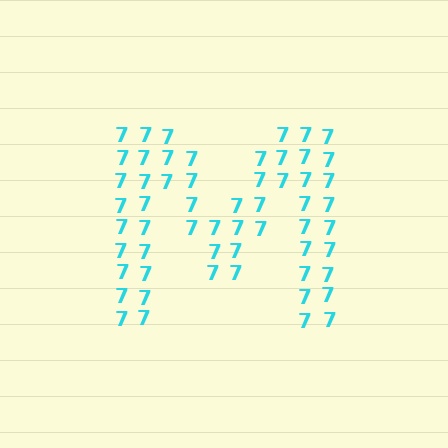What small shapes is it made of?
It is made of small digit 7's.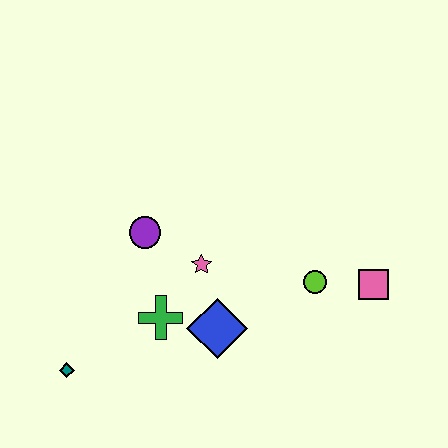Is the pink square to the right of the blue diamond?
Yes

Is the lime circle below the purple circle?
Yes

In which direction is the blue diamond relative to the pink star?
The blue diamond is below the pink star.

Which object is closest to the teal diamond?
The green cross is closest to the teal diamond.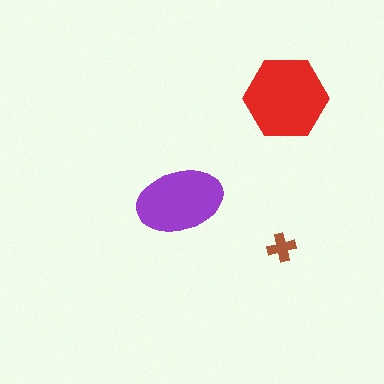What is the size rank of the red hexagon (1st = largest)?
1st.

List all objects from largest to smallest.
The red hexagon, the purple ellipse, the brown cross.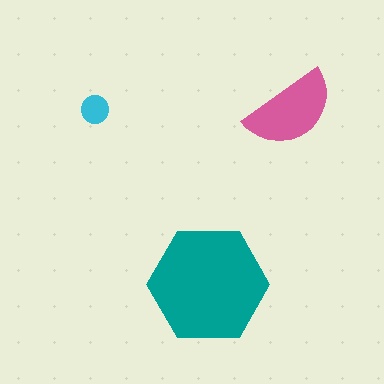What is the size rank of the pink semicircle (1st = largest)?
2nd.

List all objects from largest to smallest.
The teal hexagon, the pink semicircle, the cyan circle.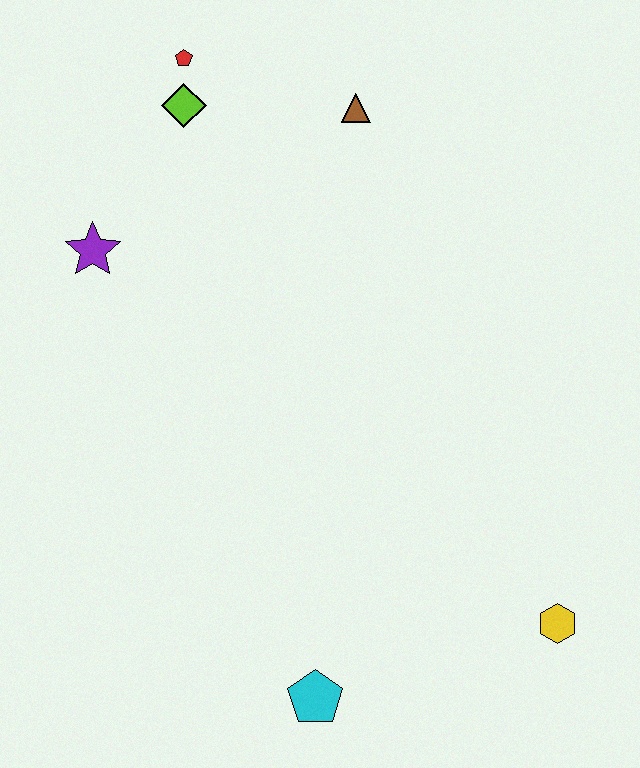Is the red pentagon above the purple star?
Yes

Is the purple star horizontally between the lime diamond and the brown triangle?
No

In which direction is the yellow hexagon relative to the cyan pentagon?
The yellow hexagon is to the right of the cyan pentagon.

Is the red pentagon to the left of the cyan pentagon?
Yes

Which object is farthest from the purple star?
The yellow hexagon is farthest from the purple star.